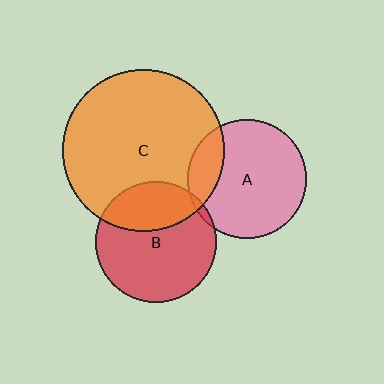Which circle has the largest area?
Circle C (orange).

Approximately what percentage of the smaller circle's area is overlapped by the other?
Approximately 30%.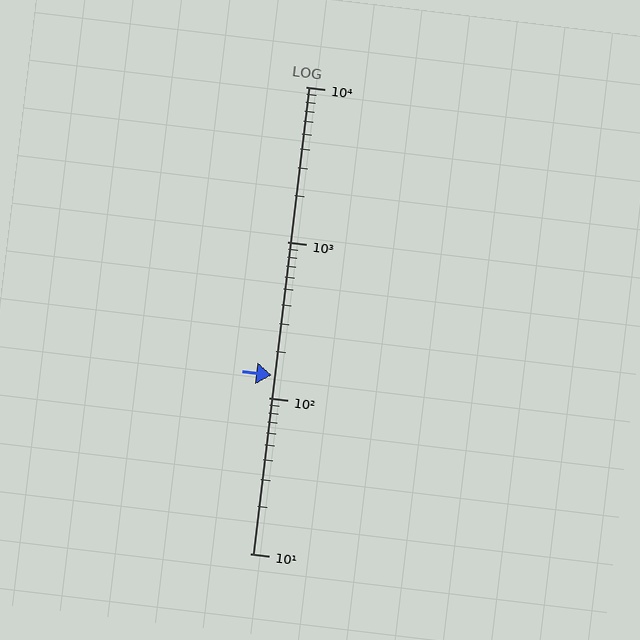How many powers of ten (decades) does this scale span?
The scale spans 3 decades, from 10 to 10000.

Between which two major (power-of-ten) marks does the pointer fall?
The pointer is between 100 and 1000.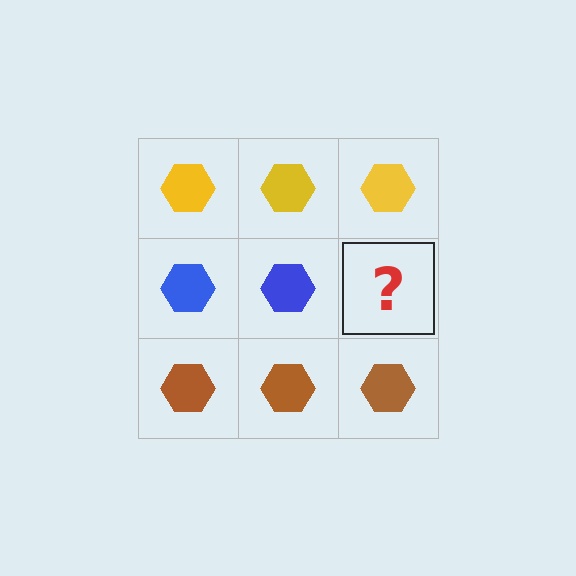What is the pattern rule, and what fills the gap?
The rule is that each row has a consistent color. The gap should be filled with a blue hexagon.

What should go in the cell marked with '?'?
The missing cell should contain a blue hexagon.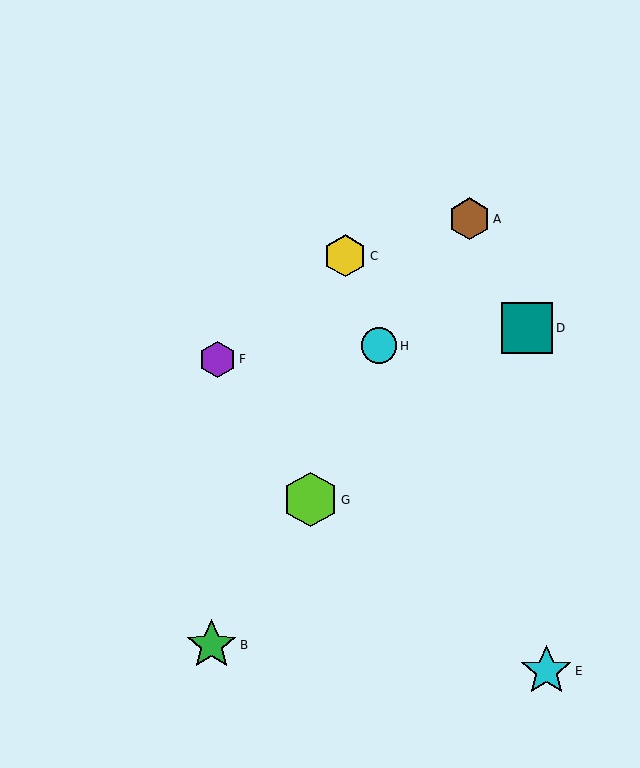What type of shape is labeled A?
Shape A is a brown hexagon.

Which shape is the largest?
The lime hexagon (labeled G) is the largest.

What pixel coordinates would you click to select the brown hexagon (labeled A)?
Click at (469, 219) to select the brown hexagon A.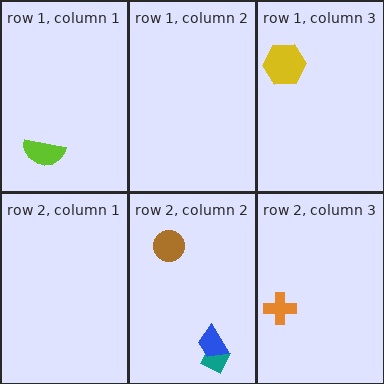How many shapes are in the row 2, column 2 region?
3.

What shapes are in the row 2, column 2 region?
The teal diamond, the blue trapezoid, the brown circle.